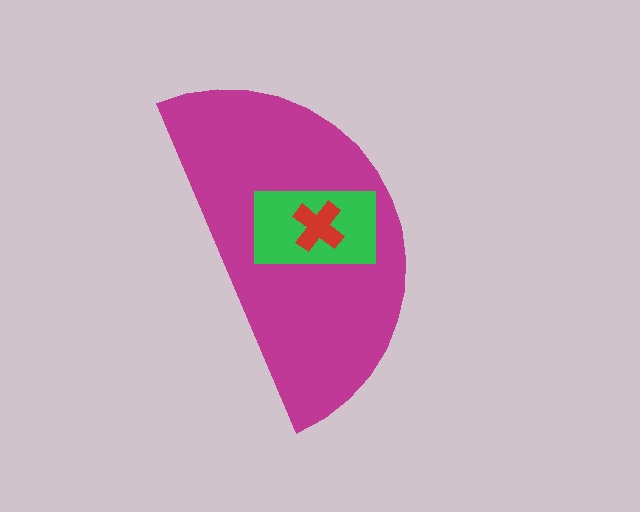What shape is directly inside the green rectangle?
The red cross.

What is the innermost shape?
The red cross.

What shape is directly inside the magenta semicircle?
The green rectangle.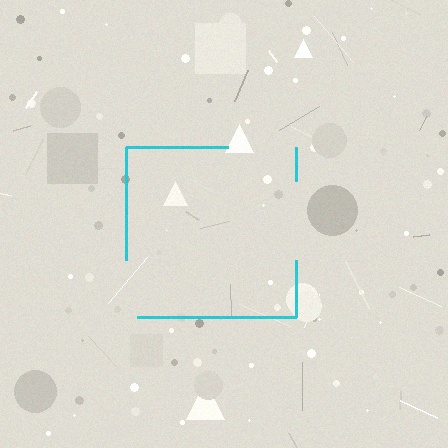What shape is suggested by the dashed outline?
The dashed outline suggests a square.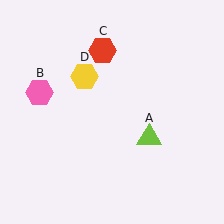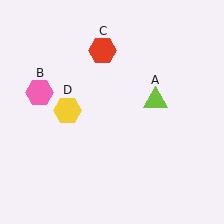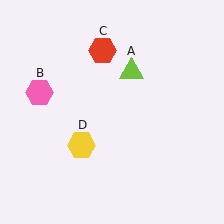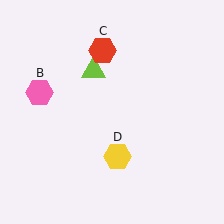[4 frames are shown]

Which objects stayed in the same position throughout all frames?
Pink hexagon (object B) and red hexagon (object C) remained stationary.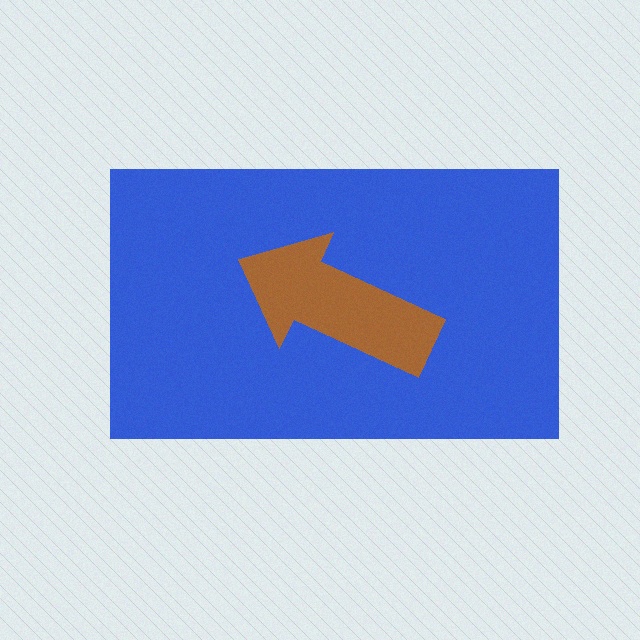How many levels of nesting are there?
2.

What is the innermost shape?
The brown arrow.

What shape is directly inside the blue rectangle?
The brown arrow.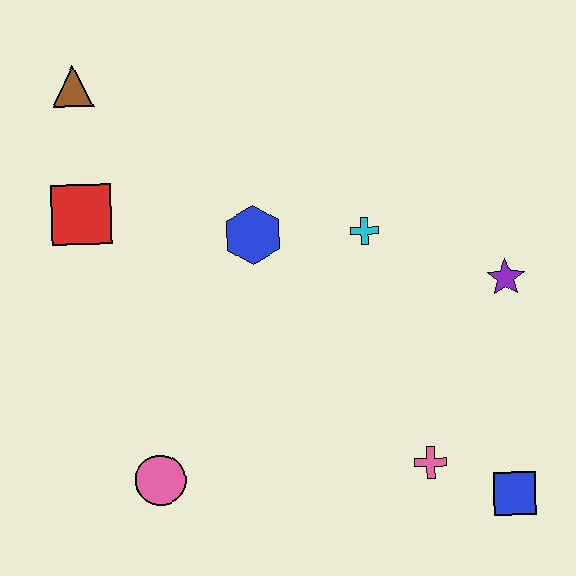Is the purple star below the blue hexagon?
Yes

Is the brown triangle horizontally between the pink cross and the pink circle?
No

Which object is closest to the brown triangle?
The red square is closest to the brown triangle.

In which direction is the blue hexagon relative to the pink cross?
The blue hexagon is above the pink cross.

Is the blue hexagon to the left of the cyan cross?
Yes